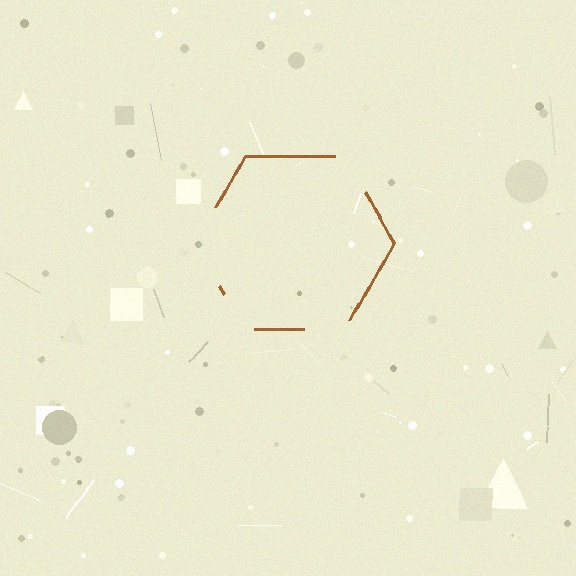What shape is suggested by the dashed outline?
The dashed outline suggests a hexagon.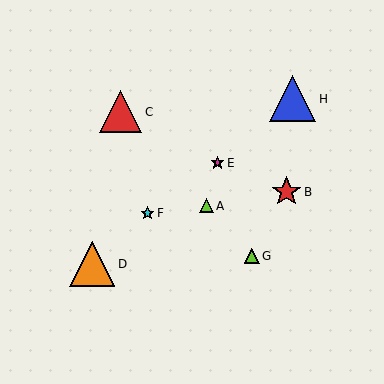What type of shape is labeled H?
Shape H is a blue triangle.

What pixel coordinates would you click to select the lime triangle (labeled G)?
Click at (252, 256) to select the lime triangle G.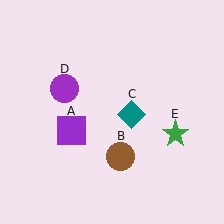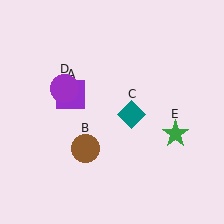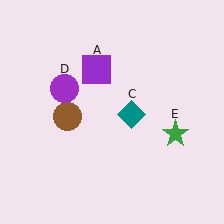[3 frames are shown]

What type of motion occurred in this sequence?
The purple square (object A), brown circle (object B) rotated clockwise around the center of the scene.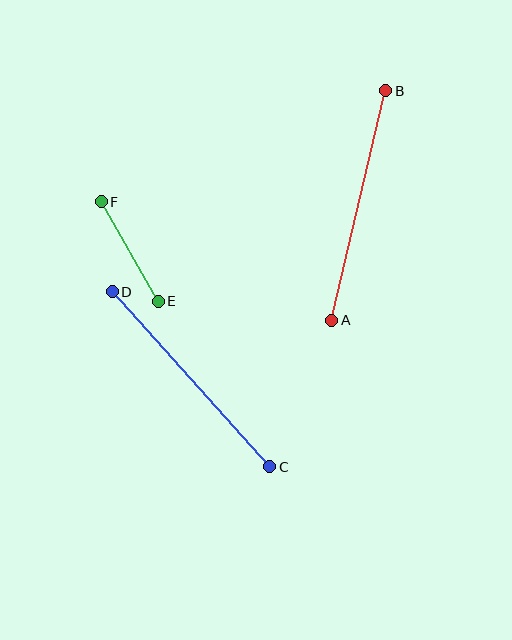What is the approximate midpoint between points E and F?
The midpoint is at approximately (130, 251) pixels.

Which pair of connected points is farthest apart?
Points A and B are farthest apart.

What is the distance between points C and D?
The distance is approximately 236 pixels.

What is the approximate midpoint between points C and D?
The midpoint is at approximately (191, 379) pixels.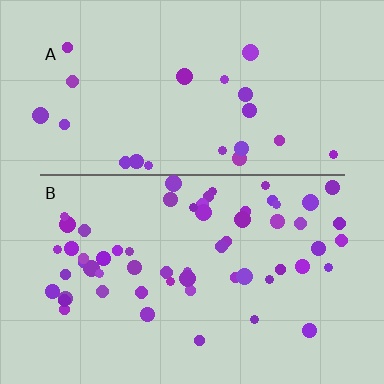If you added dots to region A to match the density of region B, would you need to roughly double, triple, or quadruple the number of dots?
Approximately triple.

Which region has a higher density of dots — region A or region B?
B (the bottom).